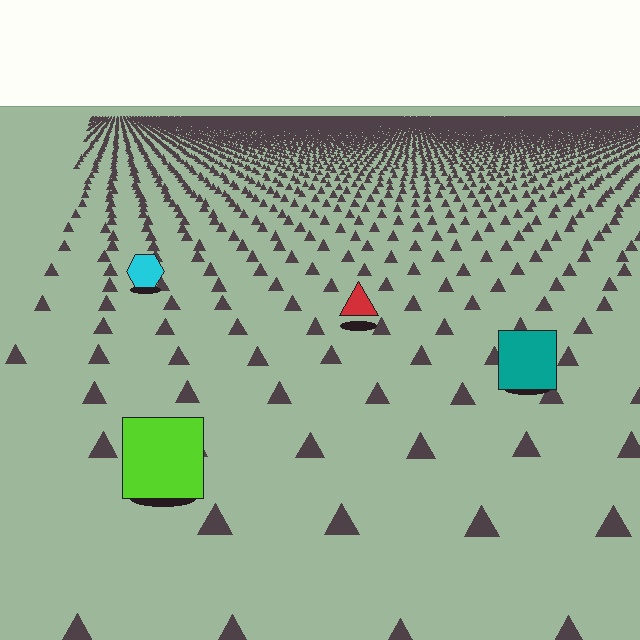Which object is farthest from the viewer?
The cyan hexagon is farthest from the viewer. It appears smaller and the ground texture around it is denser.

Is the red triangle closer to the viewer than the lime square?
No. The lime square is closer — you can tell from the texture gradient: the ground texture is coarser near it.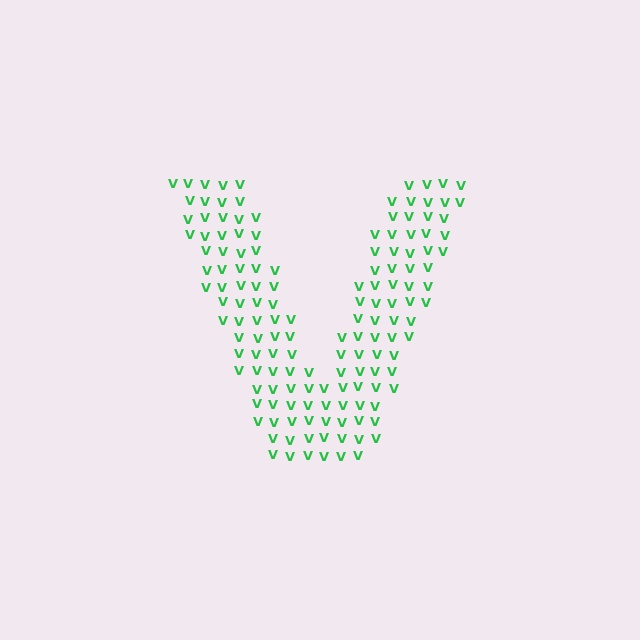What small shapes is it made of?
It is made of small letter V's.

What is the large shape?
The large shape is the letter V.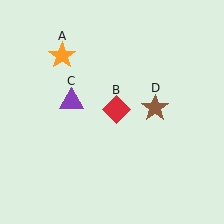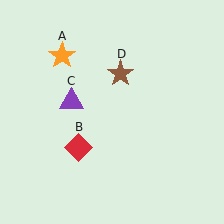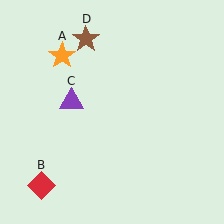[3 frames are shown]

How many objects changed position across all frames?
2 objects changed position: red diamond (object B), brown star (object D).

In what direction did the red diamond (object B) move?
The red diamond (object B) moved down and to the left.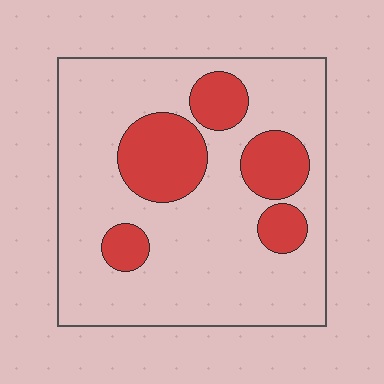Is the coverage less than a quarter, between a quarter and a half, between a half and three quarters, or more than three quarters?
Less than a quarter.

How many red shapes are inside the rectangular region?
5.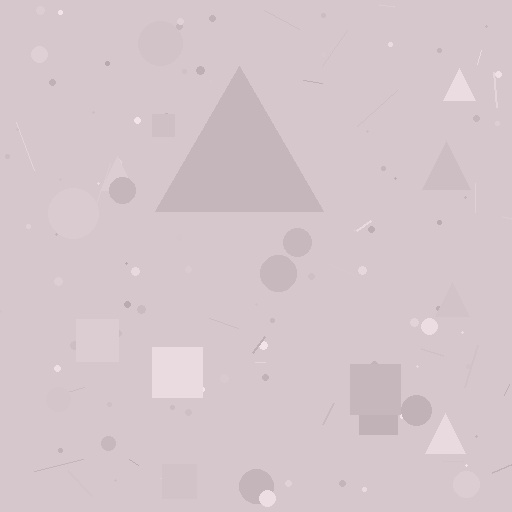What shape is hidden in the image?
A triangle is hidden in the image.